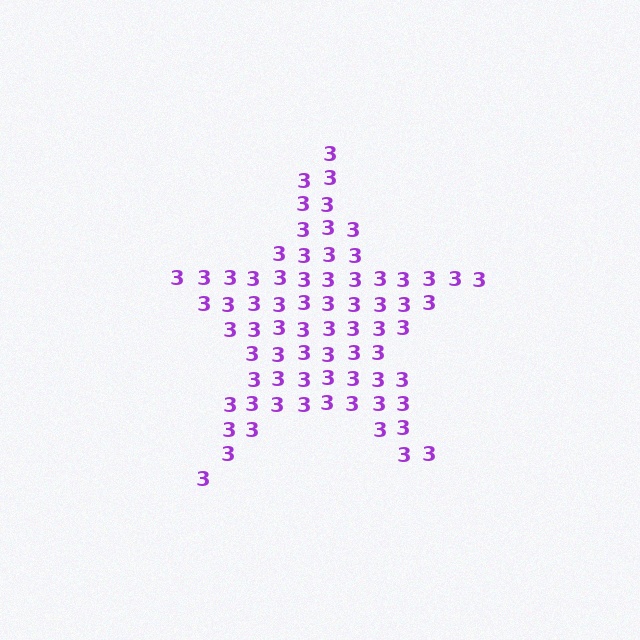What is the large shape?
The large shape is a star.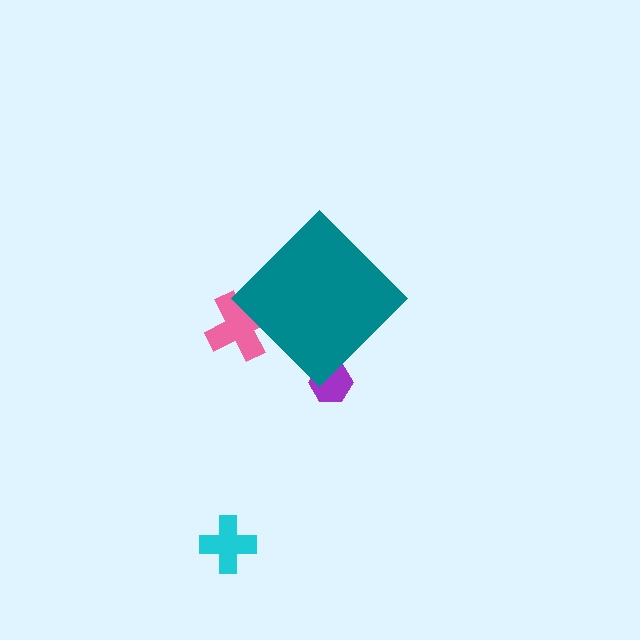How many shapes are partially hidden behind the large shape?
2 shapes are partially hidden.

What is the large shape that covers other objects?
A teal diamond.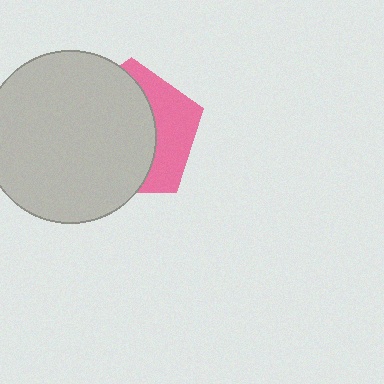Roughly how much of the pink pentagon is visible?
A small part of it is visible (roughly 35%).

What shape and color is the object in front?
The object in front is a light gray circle.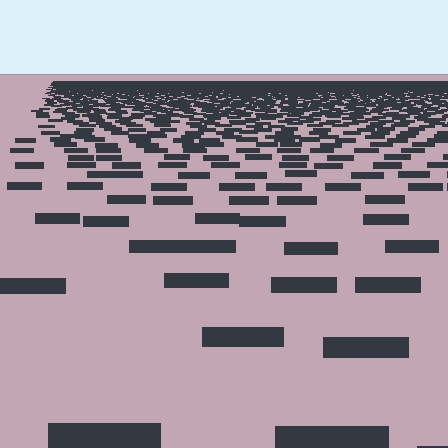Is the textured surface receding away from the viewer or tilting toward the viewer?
The surface is receding away from the viewer. Texture elements get smaller and denser toward the top.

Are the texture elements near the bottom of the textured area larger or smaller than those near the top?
Larger. Near the bottom, elements are closer to the viewer and appear at a bigger on-screen size.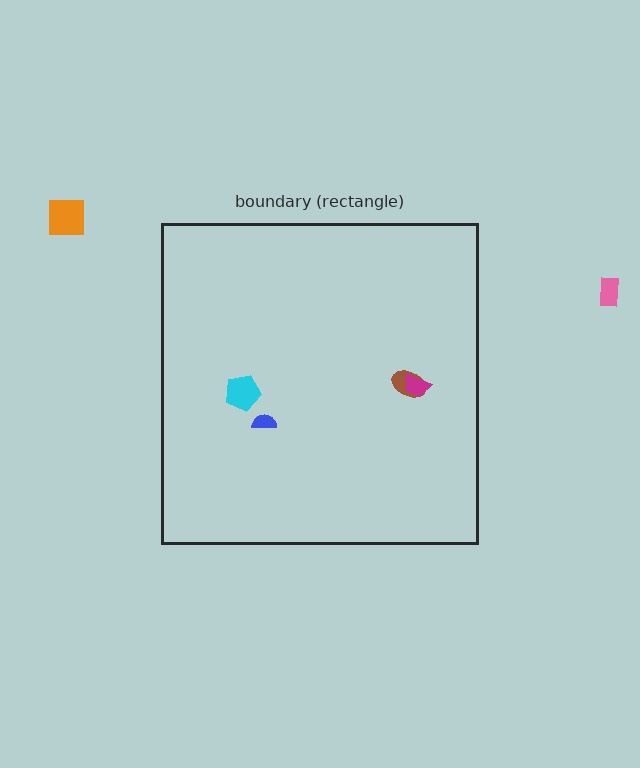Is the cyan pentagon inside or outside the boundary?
Inside.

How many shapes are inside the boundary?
4 inside, 2 outside.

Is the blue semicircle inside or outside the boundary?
Inside.